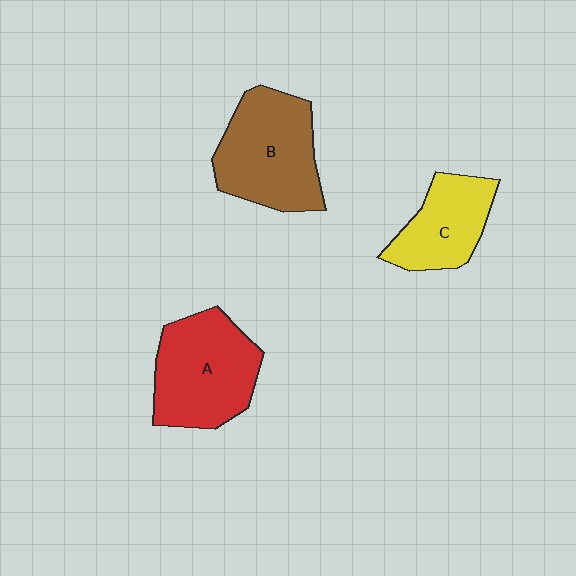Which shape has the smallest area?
Shape C (yellow).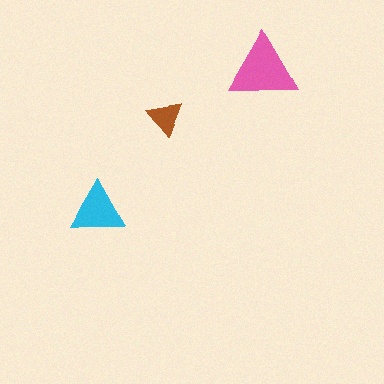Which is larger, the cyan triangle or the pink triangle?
The pink one.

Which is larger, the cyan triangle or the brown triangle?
The cyan one.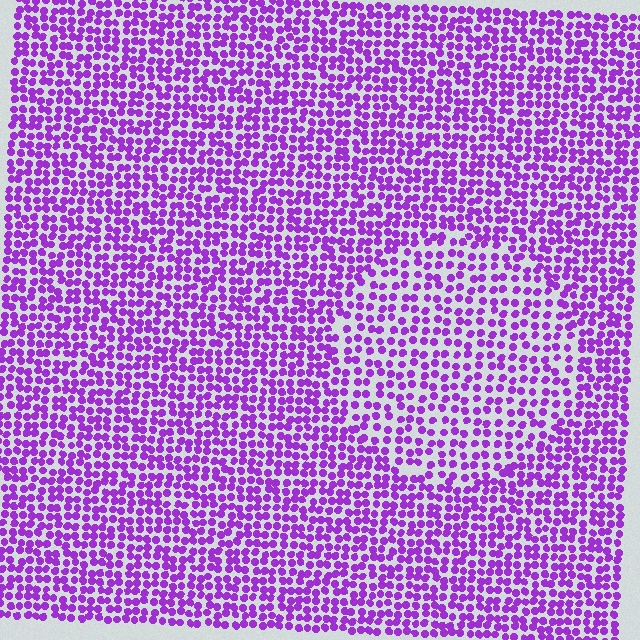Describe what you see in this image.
The image contains small purple elements arranged at two different densities. A circle-shaped region is visible where the elements are less densely packed than the surrounding area.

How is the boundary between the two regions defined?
The boundary is defined by a change in element density (approximately 1.5x ratio). All elements are the same color, size, and shape.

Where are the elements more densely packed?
The elements are more densely packed outside the circle boundary.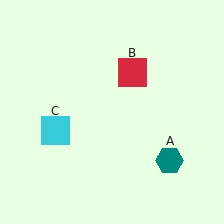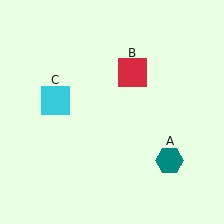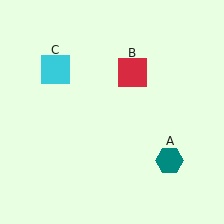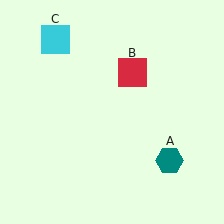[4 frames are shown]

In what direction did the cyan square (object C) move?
The cyan square (object C) moved up.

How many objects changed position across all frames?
1 object changed position: cyan square (object C).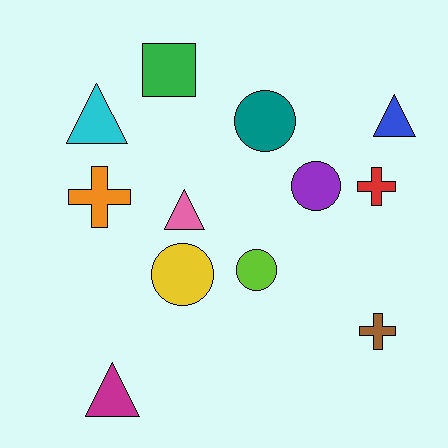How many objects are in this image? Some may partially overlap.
There are 12 objects.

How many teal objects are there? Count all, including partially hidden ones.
There is 1 teal object.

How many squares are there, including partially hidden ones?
There is 1 square.